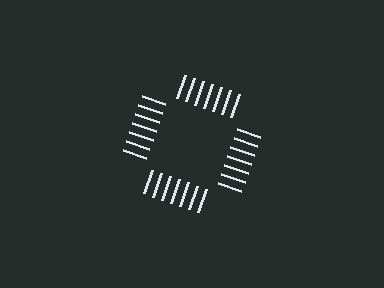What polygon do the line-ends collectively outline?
An illusory square — the line segments terminate on its edges but no continuous stroke is drawn.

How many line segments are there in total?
28 — 7 along each of the 4 edges.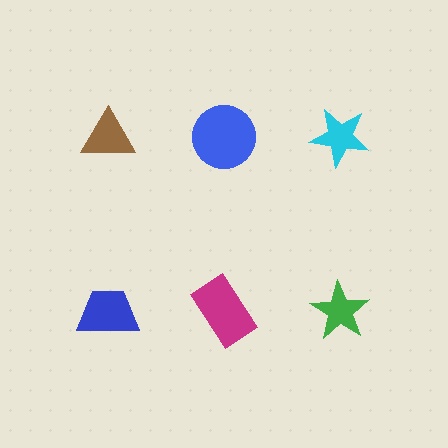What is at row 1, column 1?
A brown triangle.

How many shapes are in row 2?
3 shapes.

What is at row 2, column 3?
A green star.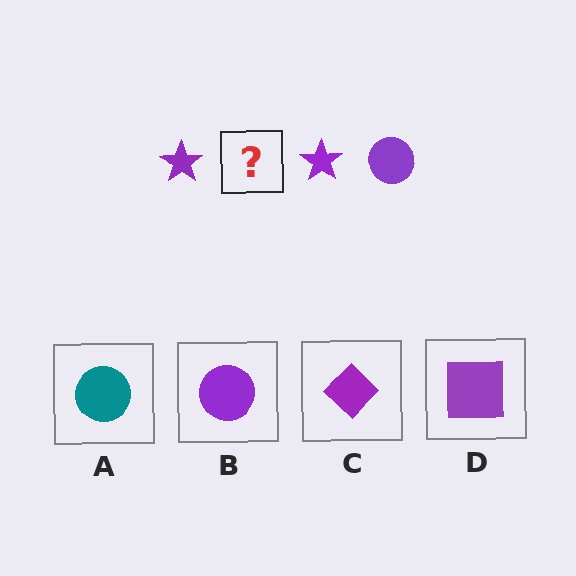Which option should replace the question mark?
Option B.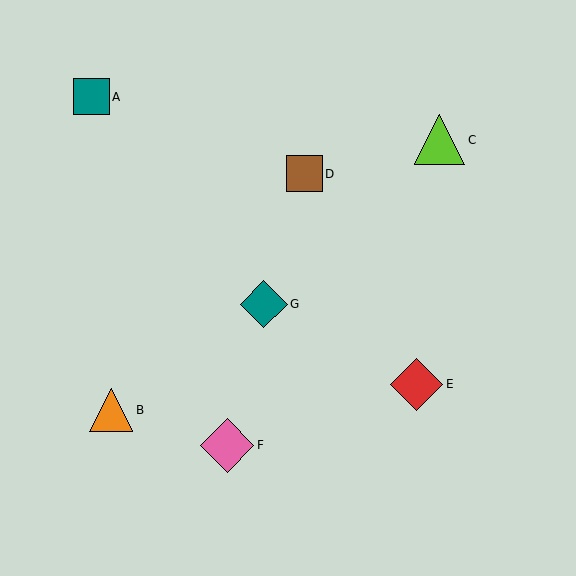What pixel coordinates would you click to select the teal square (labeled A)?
Click at (91, 97) to select the teal square A.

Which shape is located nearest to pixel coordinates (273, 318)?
The teal diamond (labeled G) at (264, 304) is nearest to that location.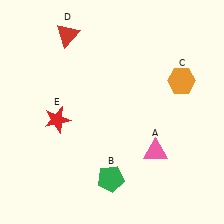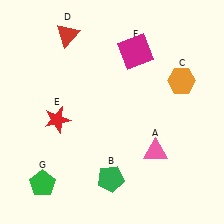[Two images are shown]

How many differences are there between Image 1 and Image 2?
There are 2 differences between the two images.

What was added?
A magenta square (F), a green pentagon (G) were added in Image 2.